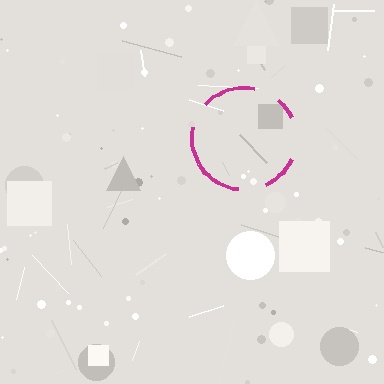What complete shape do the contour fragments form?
The contour fragments form a circle.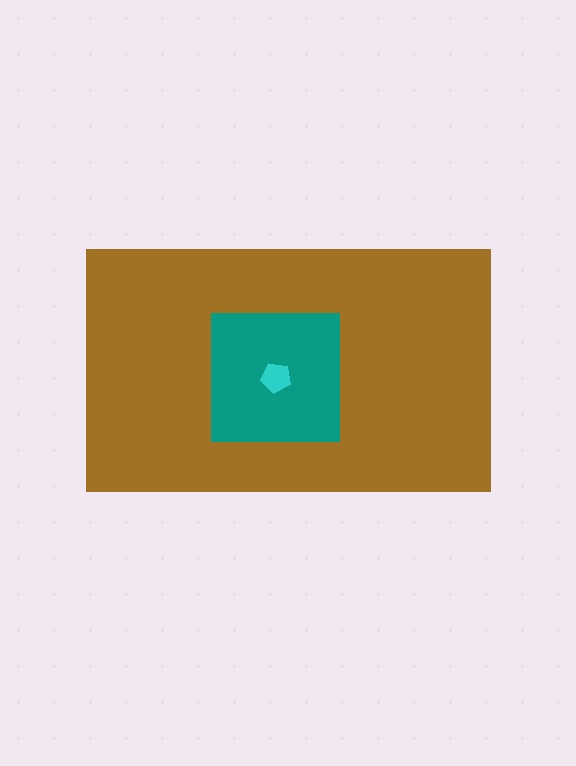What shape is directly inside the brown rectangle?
The teal square.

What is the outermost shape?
The brown rectangle.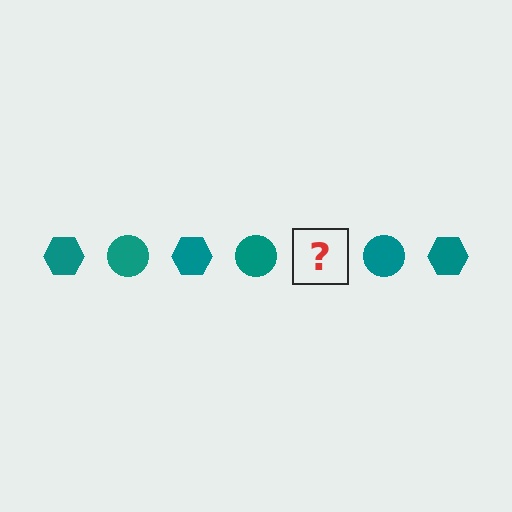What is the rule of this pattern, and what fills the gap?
The rule is that the pattern cycles through hexagon, circle shapes in teal. The gap should be filled with a teal hexagon.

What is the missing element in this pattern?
The missing element is a teal hexagon.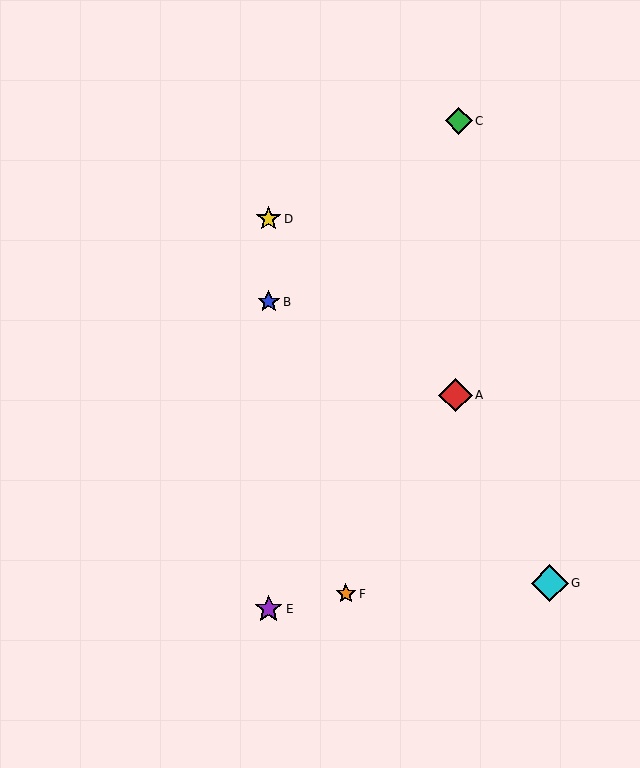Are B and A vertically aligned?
No, B is at x≈269 and A is at x≈455.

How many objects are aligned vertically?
3 objects (B, D, E) are aligned vertically.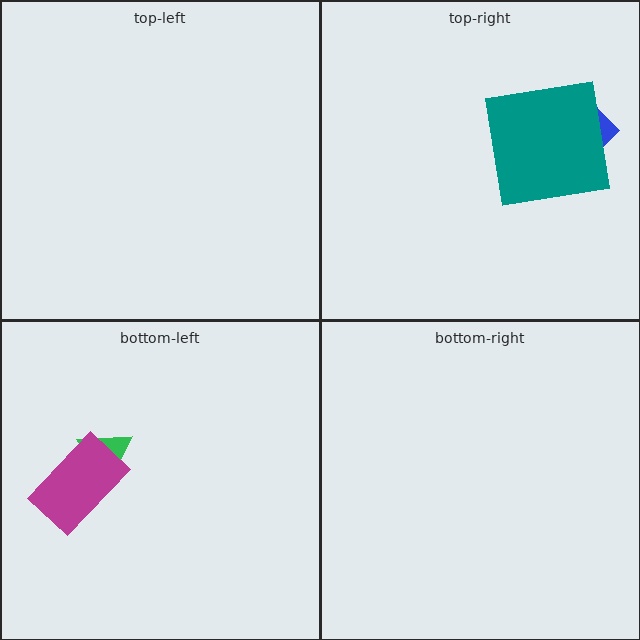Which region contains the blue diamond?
The top-right region.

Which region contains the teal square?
The top-right region.